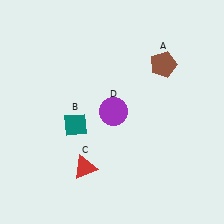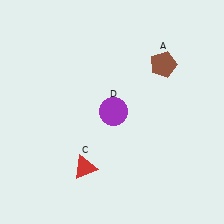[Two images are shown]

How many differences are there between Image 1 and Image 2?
There is 1 difference between the two images.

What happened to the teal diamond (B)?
The teal diamond (B) was removed in Image 2. It was in the bottom-left area of Image 1.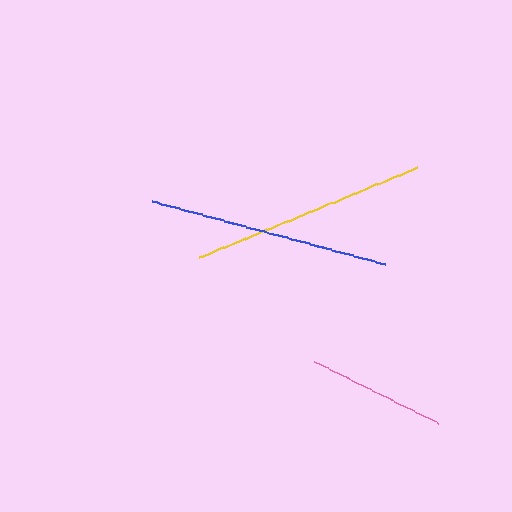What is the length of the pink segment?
The pink segment is approximately 139 pixels long.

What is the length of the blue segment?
The blue segment is approximately 240 pixels long.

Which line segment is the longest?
The blue line is the longest at approximately 240 pixels.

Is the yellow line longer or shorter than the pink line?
The yellow line is longer than the pink line.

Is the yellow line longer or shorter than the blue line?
The blue line is longer than the yellow line.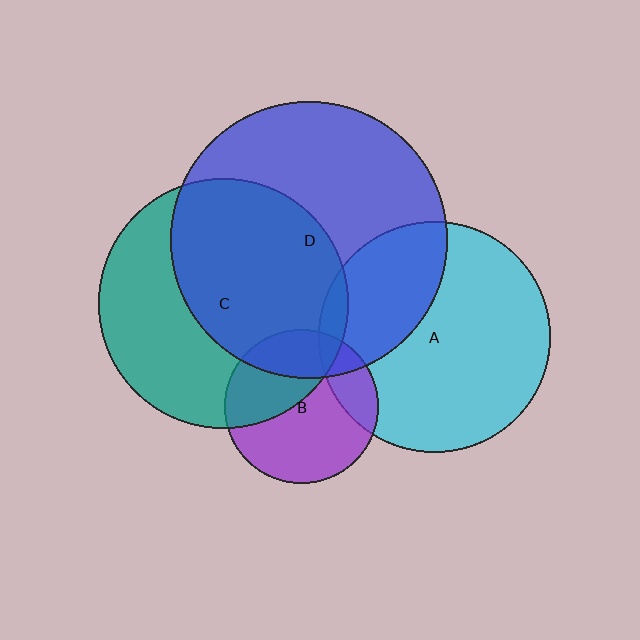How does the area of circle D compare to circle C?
Approximately 1.2 times.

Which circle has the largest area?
Circle D (blue).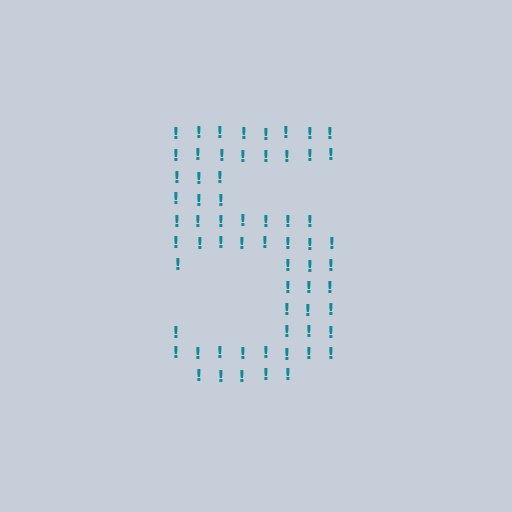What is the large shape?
The large shape is the digit 5.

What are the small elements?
The small elements are exclamation marks.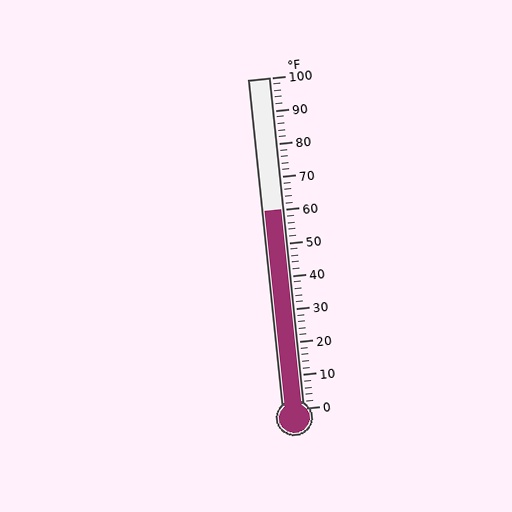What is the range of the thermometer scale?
The thermometer scale ranges from 0°F to 100°F.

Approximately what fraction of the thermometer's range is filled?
The thermometer is filled to approximately 60% of its range.